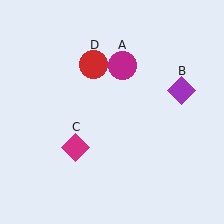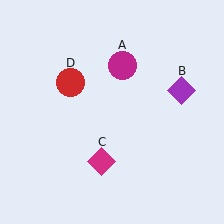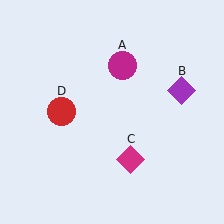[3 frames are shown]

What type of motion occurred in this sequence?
The magenta diamond (object C), red circle (object D) rotated counterclockwise around the center of the scene.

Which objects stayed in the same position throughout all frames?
Magenta circle (object A) and purple diamond (object B) remained stationary.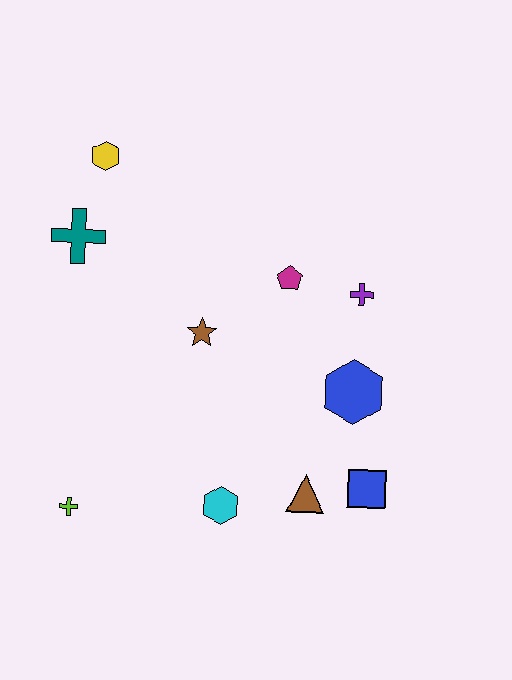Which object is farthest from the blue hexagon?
The yellow hexagon is farthest from the blue hexagon.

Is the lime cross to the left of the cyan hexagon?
Yes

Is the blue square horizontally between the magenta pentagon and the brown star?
No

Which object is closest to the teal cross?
The yellow hexagon is closest to the teal cross.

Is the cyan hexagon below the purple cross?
Yes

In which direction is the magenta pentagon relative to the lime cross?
The magenta pentagon is above the lime cross.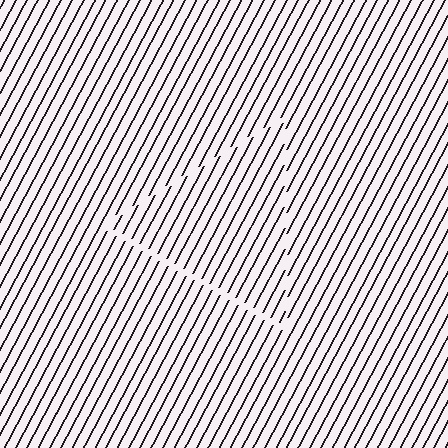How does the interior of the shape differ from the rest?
The interior of the shape contains the same grating, shifted by half a period — the contour is defined by the phase discontinuity where line-ends from the inner and outer gratings abut.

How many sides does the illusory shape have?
3 sides — the line-ends trace a triangle.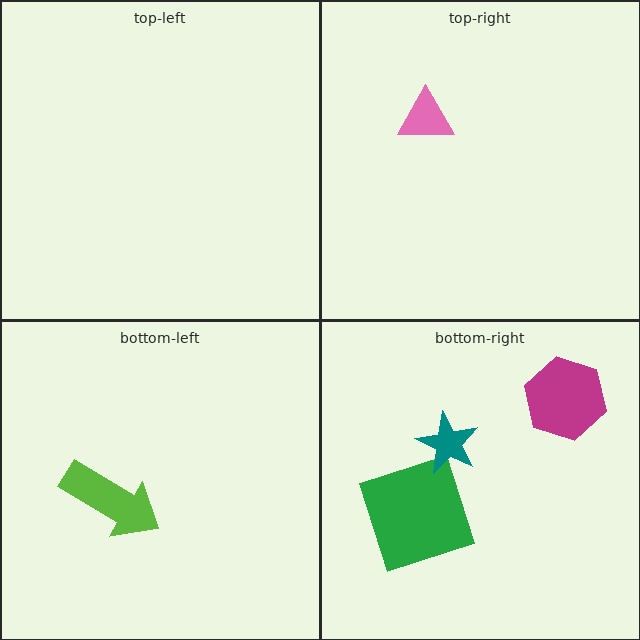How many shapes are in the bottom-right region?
3.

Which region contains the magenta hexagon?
The bottom-right region.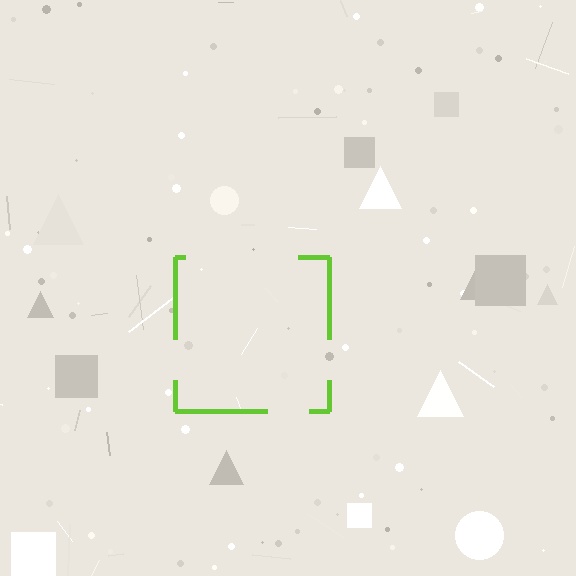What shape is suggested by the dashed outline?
The dashed outline suggests a square.